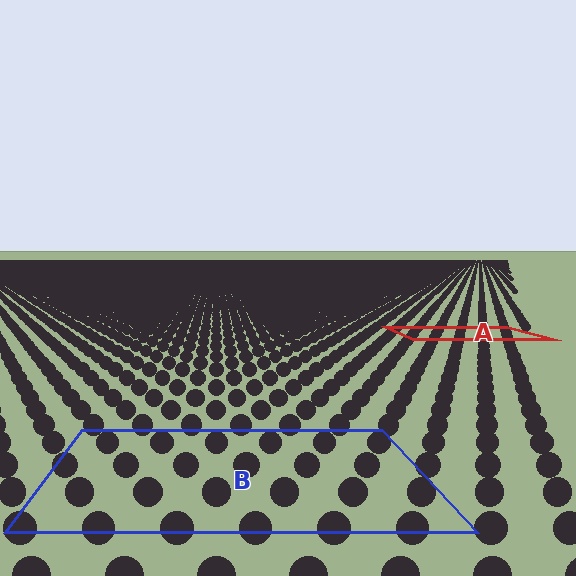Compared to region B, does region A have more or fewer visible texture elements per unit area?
Region A has more texture elements per unit area — they are packed more densely because it is farther away.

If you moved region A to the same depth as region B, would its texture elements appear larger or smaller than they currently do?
They would appear larger. At a closer depth, the same texture elements are projected at a bigger on-screen size.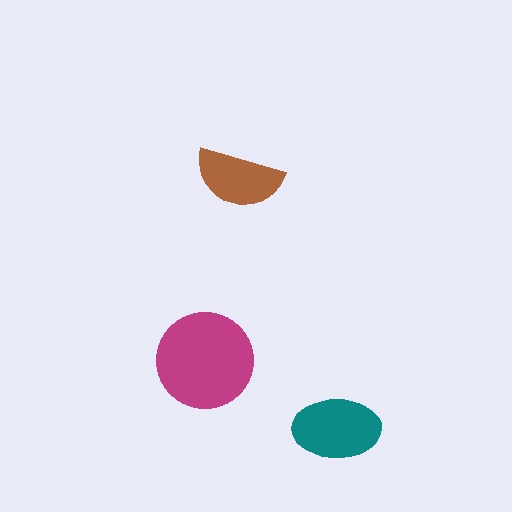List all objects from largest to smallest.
The magenta circle, the teal ellipse, the brown semicircle.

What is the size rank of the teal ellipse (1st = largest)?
2nd.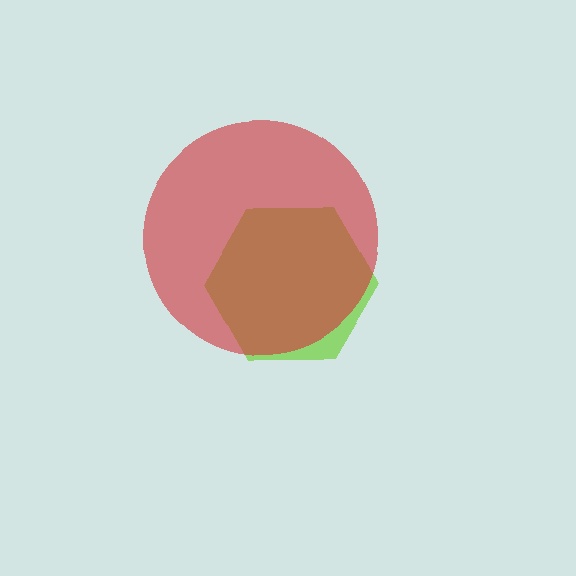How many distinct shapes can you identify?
There are 2 distinct shapes: a lime hexagon, a red circle.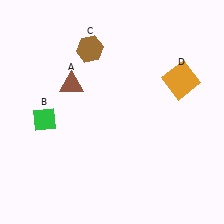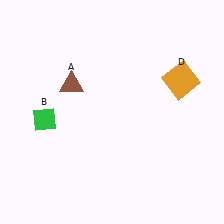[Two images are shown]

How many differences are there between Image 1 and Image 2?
There is 1 difference between the two images.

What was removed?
The brown hexagon (C) was removed in Image 2.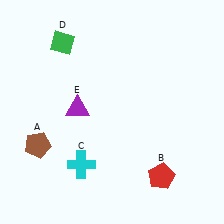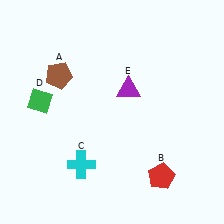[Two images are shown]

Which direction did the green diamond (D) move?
The green diamond (D) moved down.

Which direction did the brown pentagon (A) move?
The brown pentagon (A) moved up.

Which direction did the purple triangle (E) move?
The purple triangle (E) moved right.